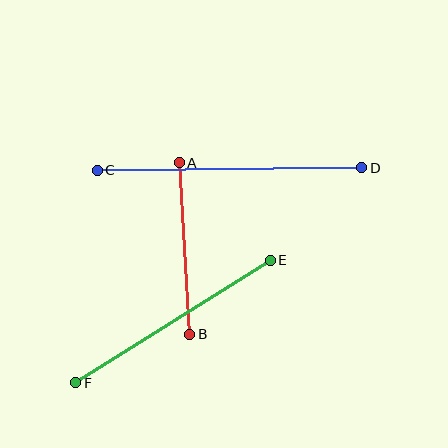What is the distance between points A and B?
The distance is approximately 172 pixels.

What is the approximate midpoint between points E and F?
The midpoint is at approximately (173, 322) pixels.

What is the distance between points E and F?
The distance is approximately 230 pixels.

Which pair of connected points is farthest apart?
Points C and D are farthest apart.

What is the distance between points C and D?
The distance is approximately 265 pixels.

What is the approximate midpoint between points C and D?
The midpoint is at approximately (229, 169) pixels.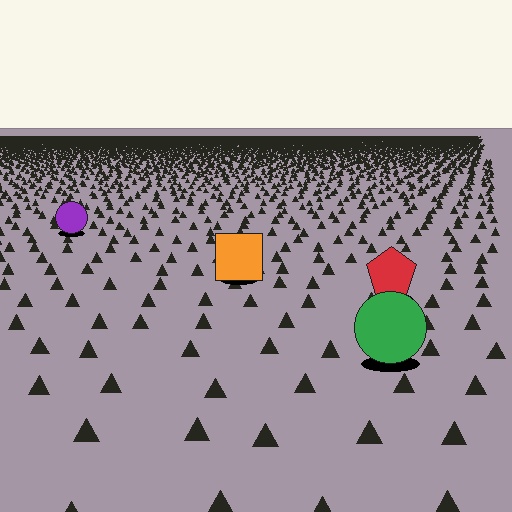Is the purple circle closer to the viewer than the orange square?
No. The orange square is closer — you can tell from the texture gradient: the ground texture is coarser near it.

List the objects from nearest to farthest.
From nearest to farthest: the green circle, the red pentagon, the orange square, the purple circle.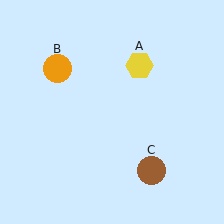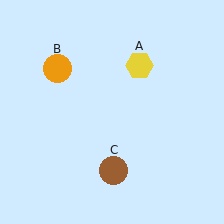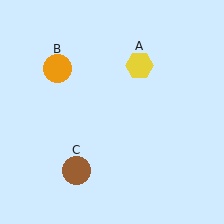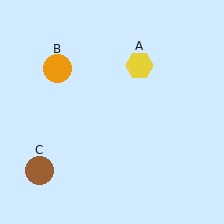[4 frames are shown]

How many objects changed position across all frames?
1 object changed position: brown circle (object C).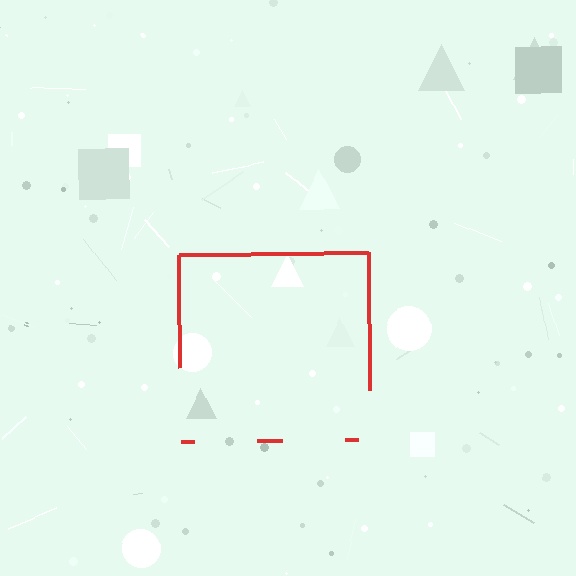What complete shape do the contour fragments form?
The contour fragments form a square.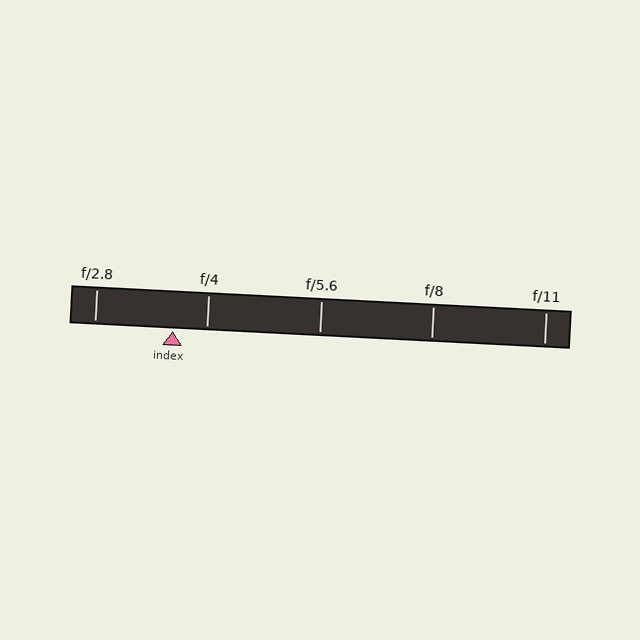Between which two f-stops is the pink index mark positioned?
The index mark is between f/2.8 and f/4.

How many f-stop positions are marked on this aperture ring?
There are 5 f-stop positions marked.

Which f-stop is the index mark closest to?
The index mark is closest to f/4.